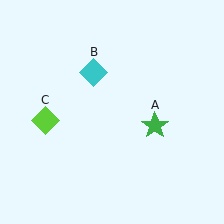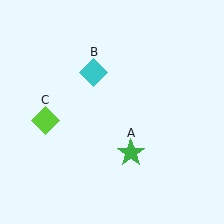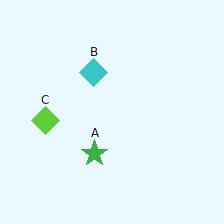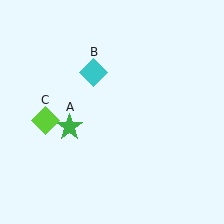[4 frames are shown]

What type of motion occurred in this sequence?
The green star (object A) rotated clockwise around the center of the scene.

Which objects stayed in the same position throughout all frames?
Cyan diamond (object B) and lime diamond (object C) remained stationary.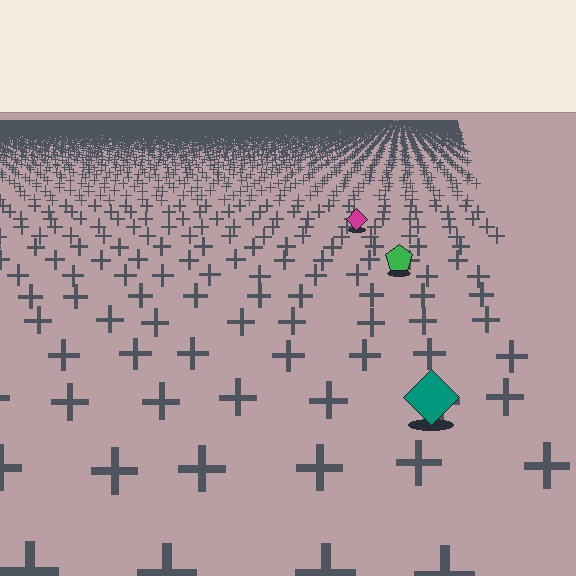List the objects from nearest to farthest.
From nearest to farthest: the teal diamond, the green pentagon, the magenta diamond.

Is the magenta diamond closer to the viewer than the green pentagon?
No. The green pentagon is closer — you can tell from the texture gradient: the ground texture is coarser near it.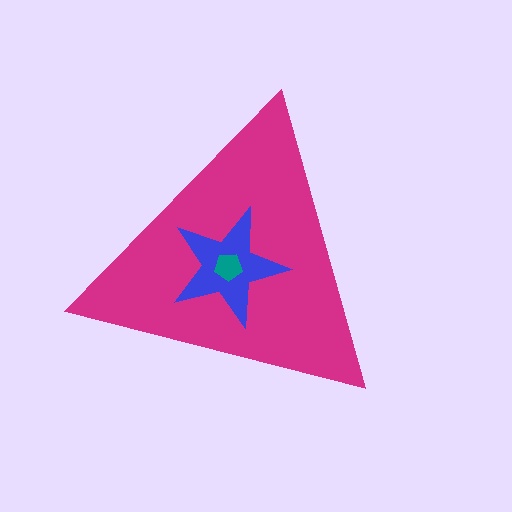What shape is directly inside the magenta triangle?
The blue star.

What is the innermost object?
The teal pentagon.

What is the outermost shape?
The magenta triangle.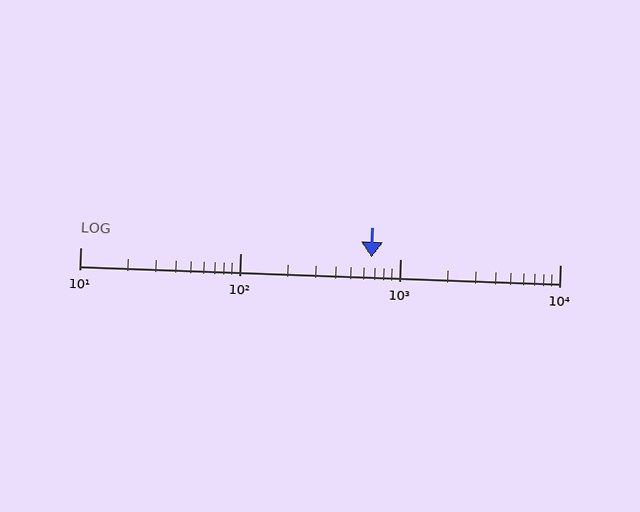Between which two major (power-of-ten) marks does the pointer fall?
The pointer is between 100 and 1000.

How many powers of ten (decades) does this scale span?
The scale spans 3 decades, from 10 to 10000.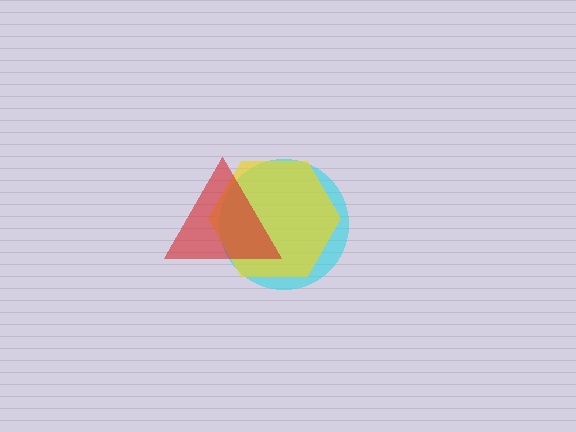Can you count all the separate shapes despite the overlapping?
Yes, there are 3 separate shapes.